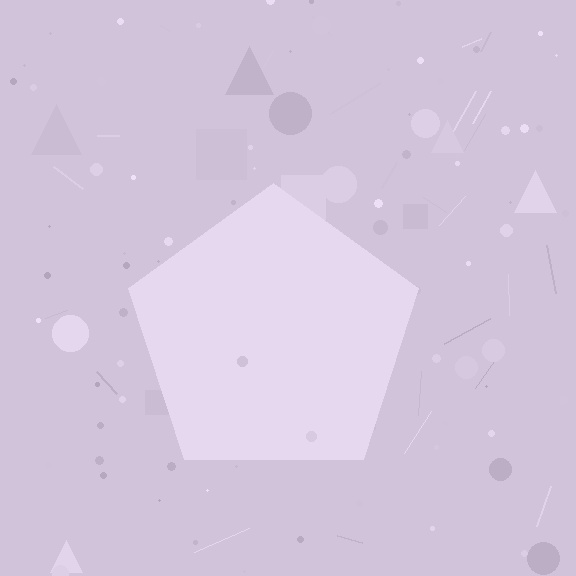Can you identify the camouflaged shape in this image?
The camouflaged shape is a pentagon.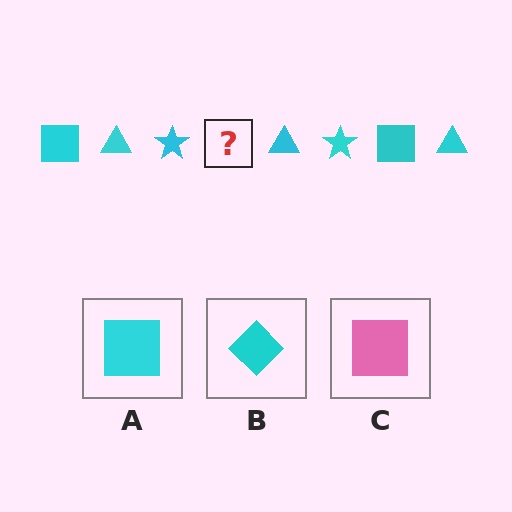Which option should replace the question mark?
Option A.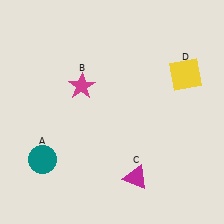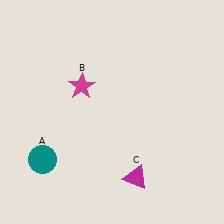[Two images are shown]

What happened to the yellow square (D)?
The yellow square (D) was removed in Image 2. It was in the top-right area of Image 1.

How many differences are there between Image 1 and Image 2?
There is 1 difference between the two images.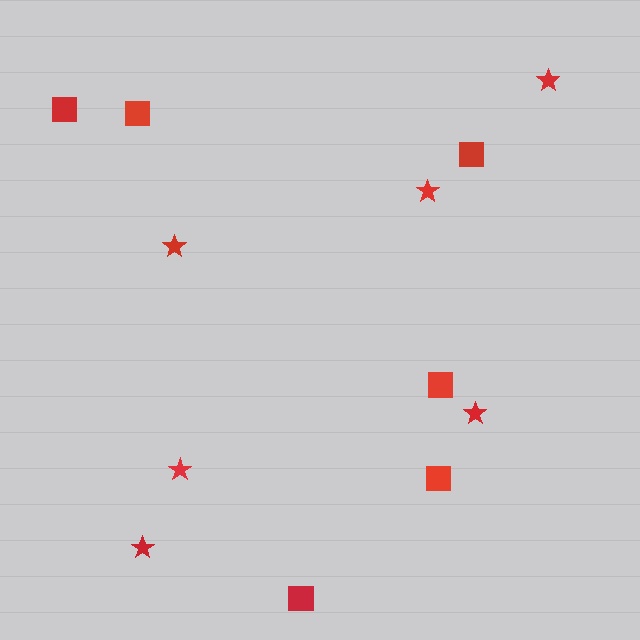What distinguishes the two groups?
There are 2 groups: one group of stars (6) and one group of squares (6).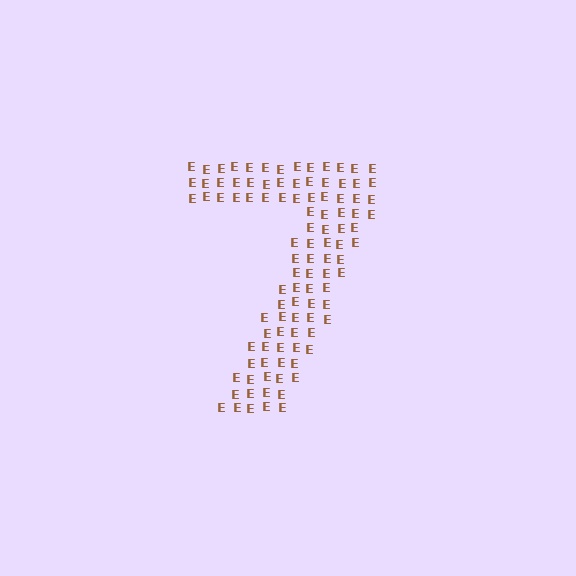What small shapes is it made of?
It is made of small letter E's.